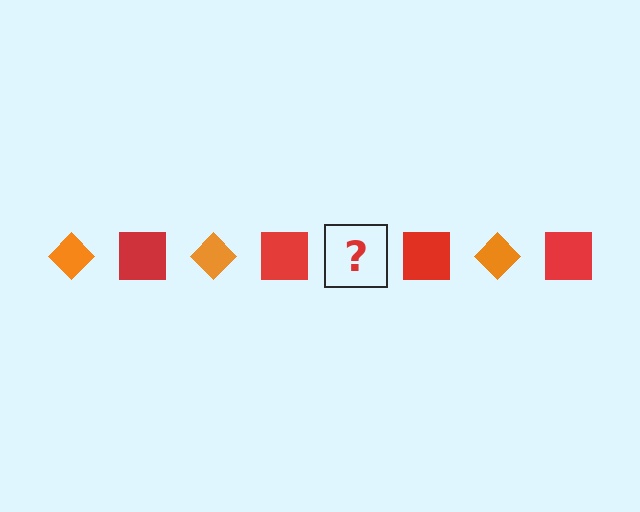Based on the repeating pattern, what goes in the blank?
The blank should be an orange diamond.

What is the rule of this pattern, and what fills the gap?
The rule is that the pattern alternates between orange diamond and red square. The gap should be filled with an orange diamond.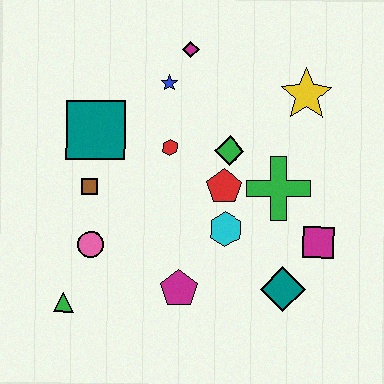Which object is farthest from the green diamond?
The green triangle is farthest from the green diamond.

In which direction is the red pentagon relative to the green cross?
The red pentagon is to the left of the green cross.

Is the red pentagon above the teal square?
No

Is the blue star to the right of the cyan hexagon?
No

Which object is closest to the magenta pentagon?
The cyan hexagon is closest to the magenta pentagon.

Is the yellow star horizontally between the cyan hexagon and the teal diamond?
No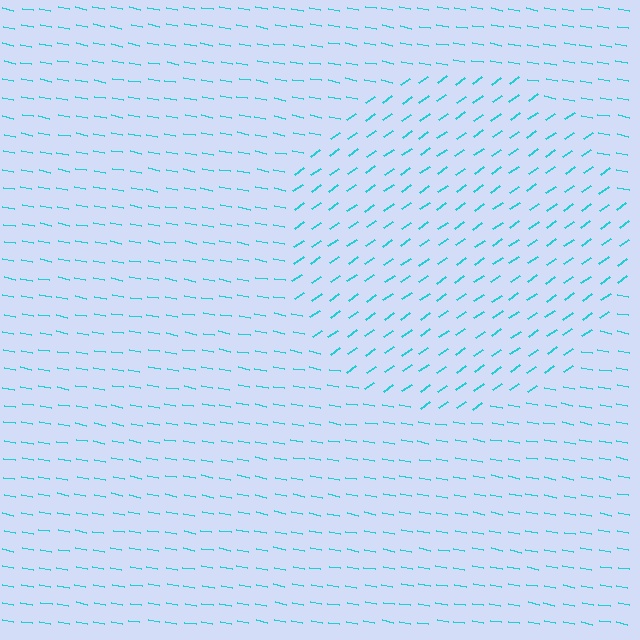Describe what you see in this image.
The image is filled with small cyan line segments. A circle region in the image has lines oriented differently from the surrounding lines, creating a visible texture boundary.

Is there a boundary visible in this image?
Yes, there is a texture boundary formed by a change in line orientation.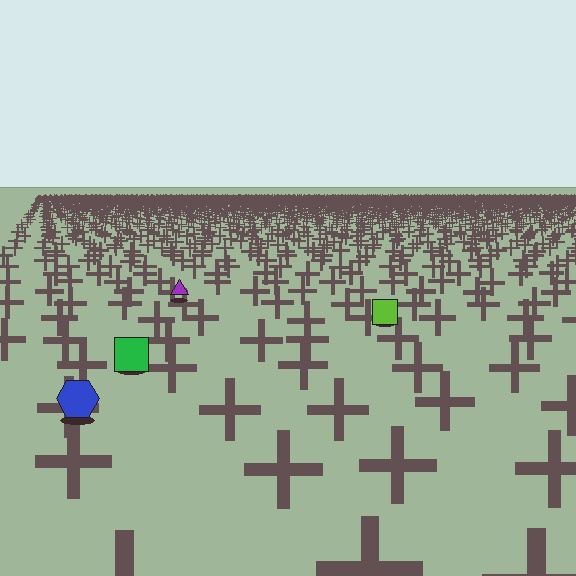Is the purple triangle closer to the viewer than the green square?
No. The green square is closer — you can tell from the texture gradient: the ground texture is coarser near it.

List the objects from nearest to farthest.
From nearest to farthest: the blue hexagon, the green square, the lime square, the purple triangle.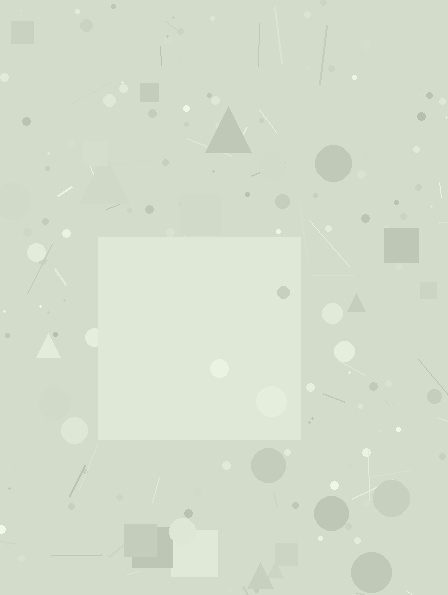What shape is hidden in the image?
A square is hidden in the image.